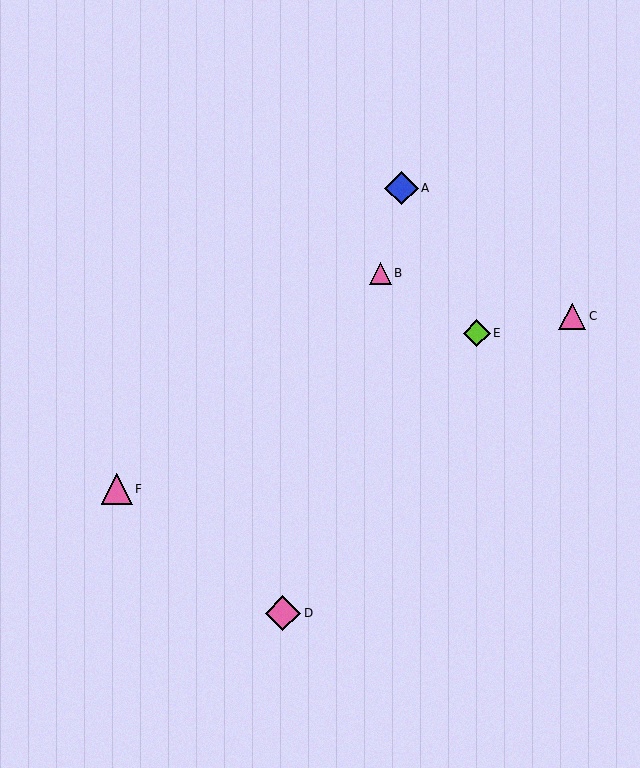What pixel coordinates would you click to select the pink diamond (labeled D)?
Click at (283, 613) to select the pink diamond D.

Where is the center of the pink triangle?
The center of the pink triangle is at (572, 316).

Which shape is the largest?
The pink diamond (labeled D) is the largest.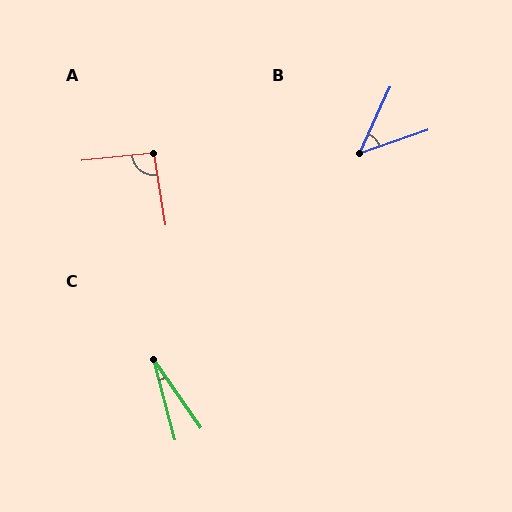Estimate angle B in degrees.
Approximately 47 degrees.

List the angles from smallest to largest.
C (20°), B (47°), A (93°).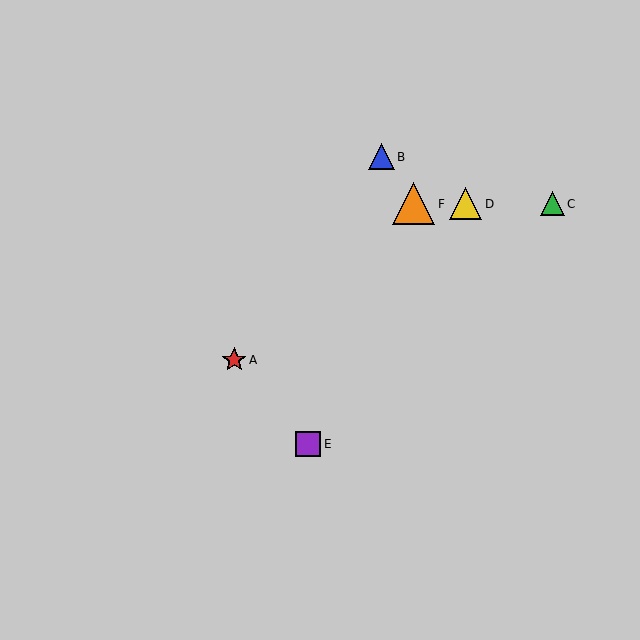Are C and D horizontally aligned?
Yes, both are at y≈204.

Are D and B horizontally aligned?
No, D is at y≈204 and B is at y≈157.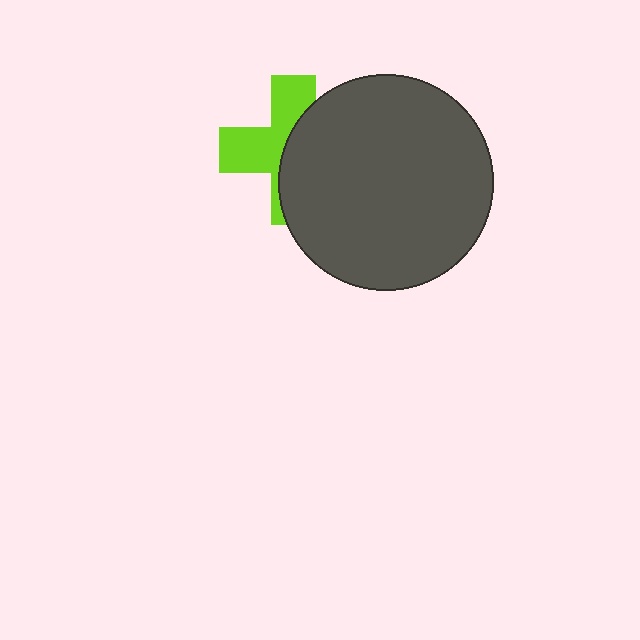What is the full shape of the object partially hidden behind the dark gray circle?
The partially hidden object is a lime cross.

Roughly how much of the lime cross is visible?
About half of it is visible (roughly 47%).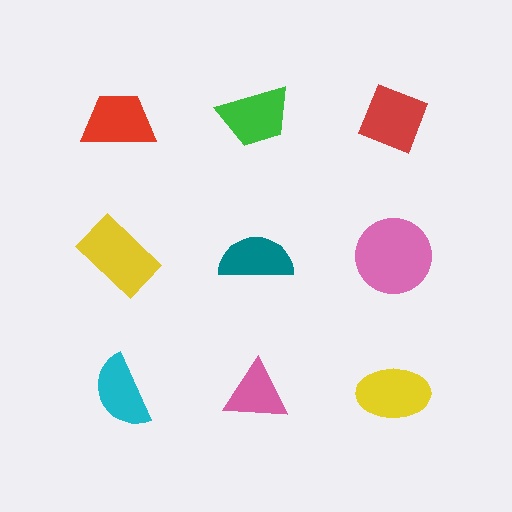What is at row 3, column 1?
A cyan semicircle.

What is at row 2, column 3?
A pink circle.